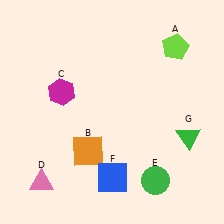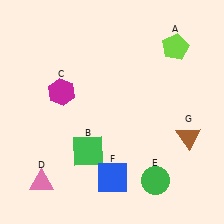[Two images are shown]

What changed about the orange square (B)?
In Image 1, B is orange. In Image 2, it changed to green.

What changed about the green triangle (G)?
In Image 1, G is green. In Image 2, it changed to brown.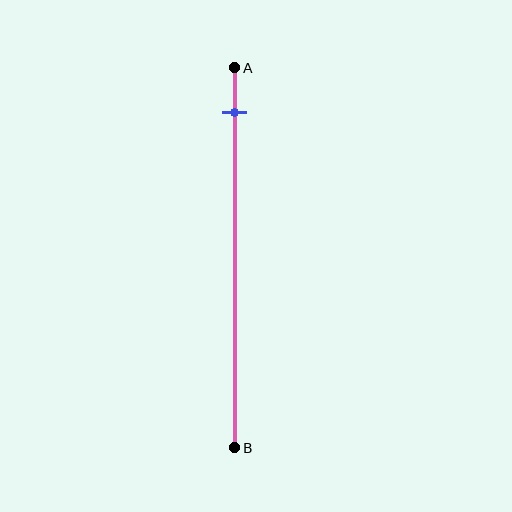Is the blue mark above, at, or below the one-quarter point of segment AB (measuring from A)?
The blue mark is above the one-quarter point of segment AB.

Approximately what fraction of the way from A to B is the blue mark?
The blue mark is approximately 10% of the way from A to B.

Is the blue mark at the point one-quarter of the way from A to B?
No, the mark is at about 10% from A, not at the 25% one-quarter point.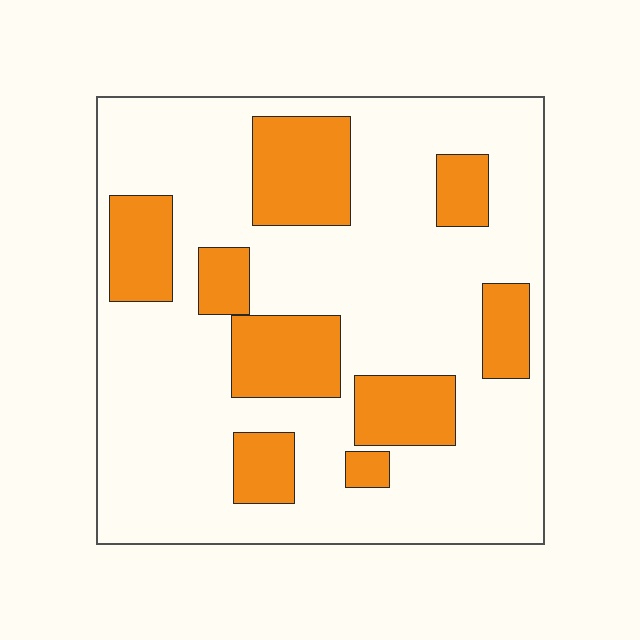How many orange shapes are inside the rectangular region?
9.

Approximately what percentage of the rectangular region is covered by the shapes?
Approximately 25%.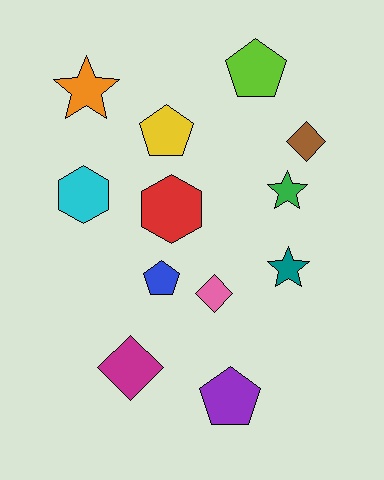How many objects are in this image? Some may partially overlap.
There are 12 objects.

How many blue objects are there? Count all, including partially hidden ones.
There is 1 blue object.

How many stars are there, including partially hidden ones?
There are 3 stars.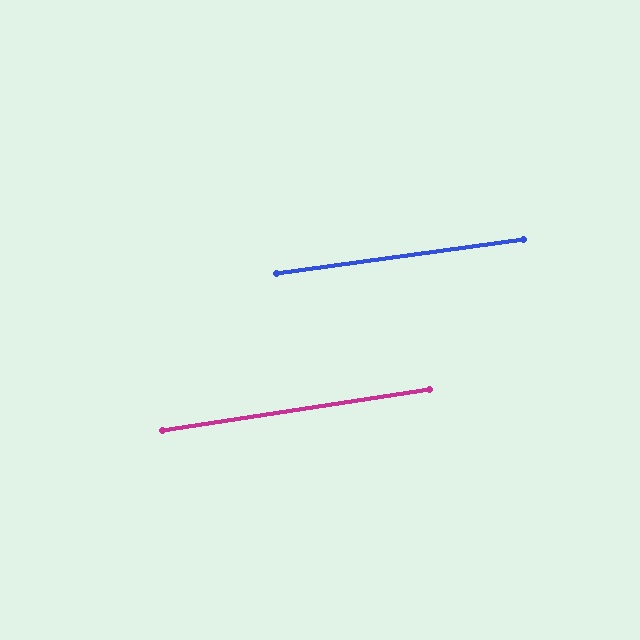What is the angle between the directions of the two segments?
Approximately 1 degree.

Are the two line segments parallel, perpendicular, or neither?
Parallel — their directions differ by only 1.0°.